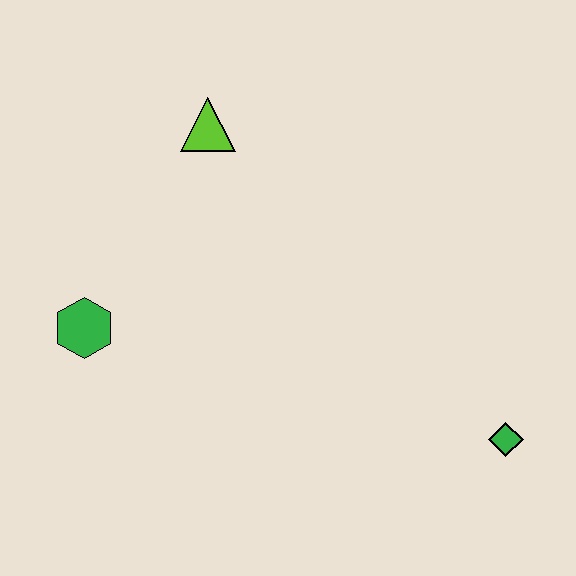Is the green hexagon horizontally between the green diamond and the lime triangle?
No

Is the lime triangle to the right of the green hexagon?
Yes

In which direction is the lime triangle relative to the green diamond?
The lime triangle is above the green diamond.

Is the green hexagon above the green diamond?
Yes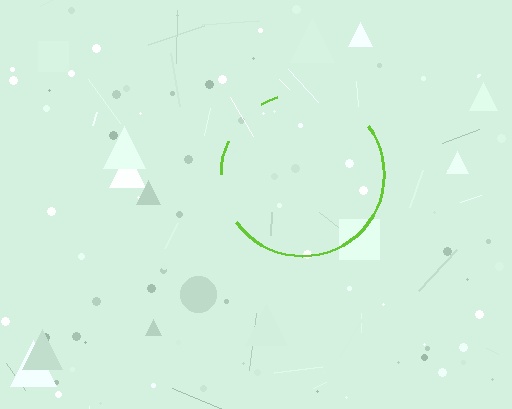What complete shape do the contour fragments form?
The contour fragments form a circle.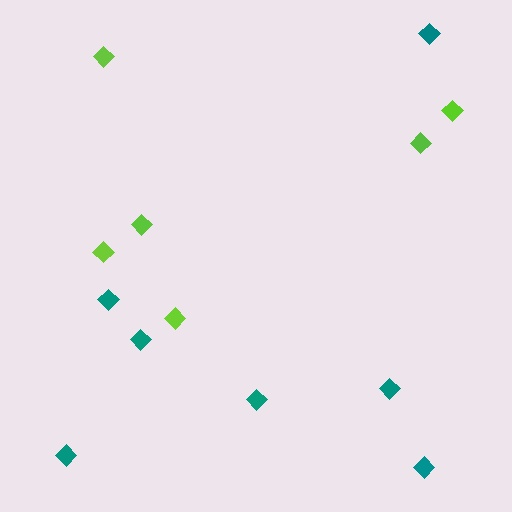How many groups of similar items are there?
There are 2 groups: one group of lime diamonds (6) and one group of teal diamonds (7).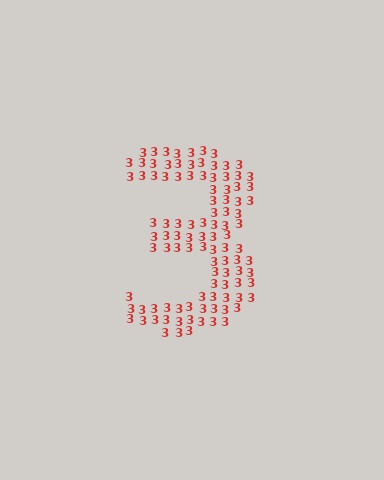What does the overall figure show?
The overall figure shows the digit 3.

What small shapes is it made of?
It is made of small digit 3's.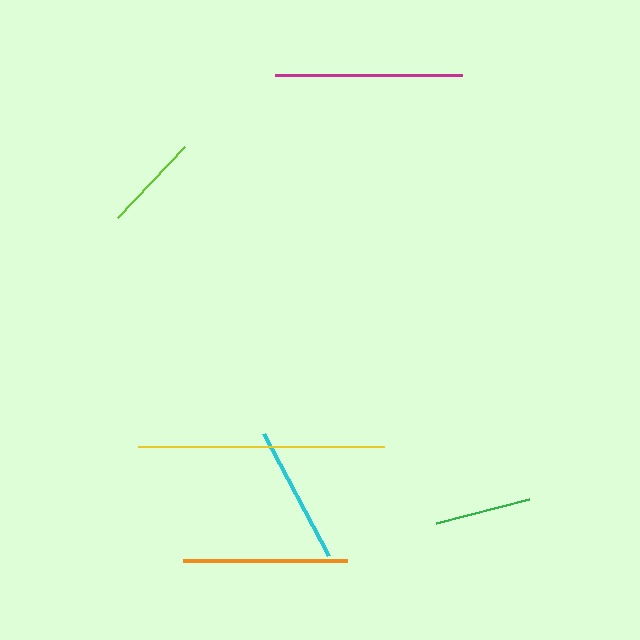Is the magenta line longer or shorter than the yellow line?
The yellow line is longer than the magenta line.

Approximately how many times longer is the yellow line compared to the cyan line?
The yellow line is approximately 1.8 times the length of the cyan line.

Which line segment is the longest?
The yellow line is the longest at approximately 245 pixels.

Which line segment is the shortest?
The green line is the shortest at approximately 96 pixels.